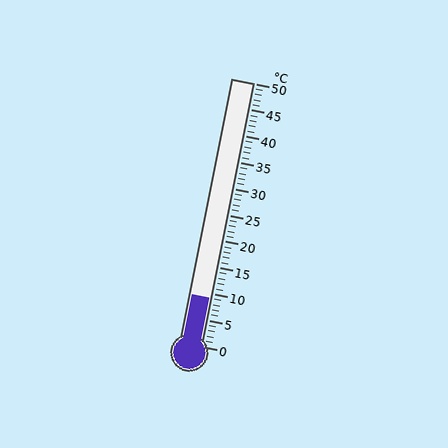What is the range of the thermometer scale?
The thermometer scale ranges from 0°C to 50°C.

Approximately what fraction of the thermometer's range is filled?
The thermometer is filled to approximately 20% of its range.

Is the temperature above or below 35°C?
The temperature is below 35°C.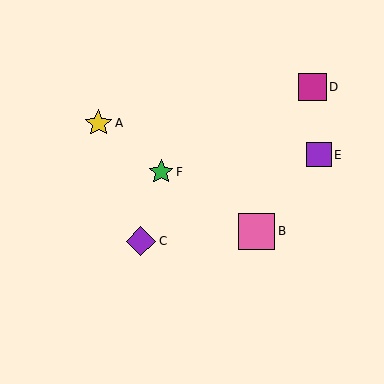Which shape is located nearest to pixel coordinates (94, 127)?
The yellow star (labeled A) at (98, 123) is nearest to that location.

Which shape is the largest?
The pink square (labeled B) is the largest.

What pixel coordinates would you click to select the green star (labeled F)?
Click at (161, 172) to select the green star F.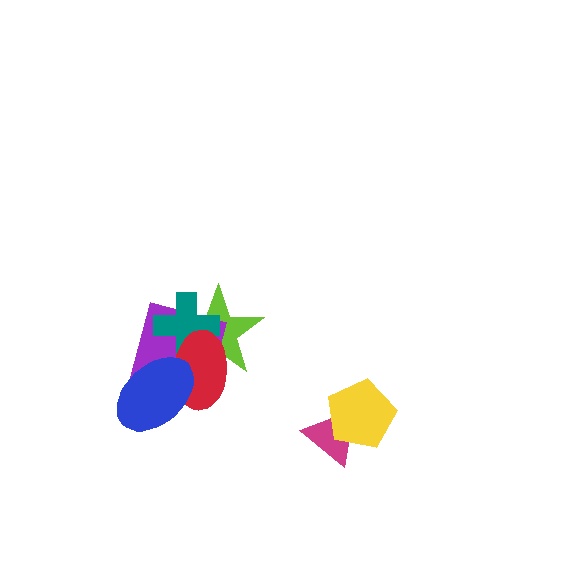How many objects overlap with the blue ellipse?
2 objects overlap with the blue ellipse.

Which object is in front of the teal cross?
The red ellipse is in front of the teal cross.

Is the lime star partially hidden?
Yes, it is partially covered by another shape.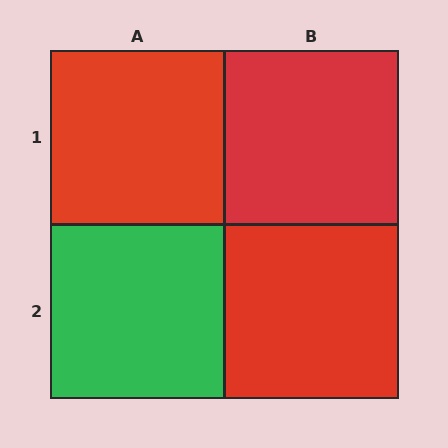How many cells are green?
1 cell is green.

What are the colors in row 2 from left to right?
Green, red.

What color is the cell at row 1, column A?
Red.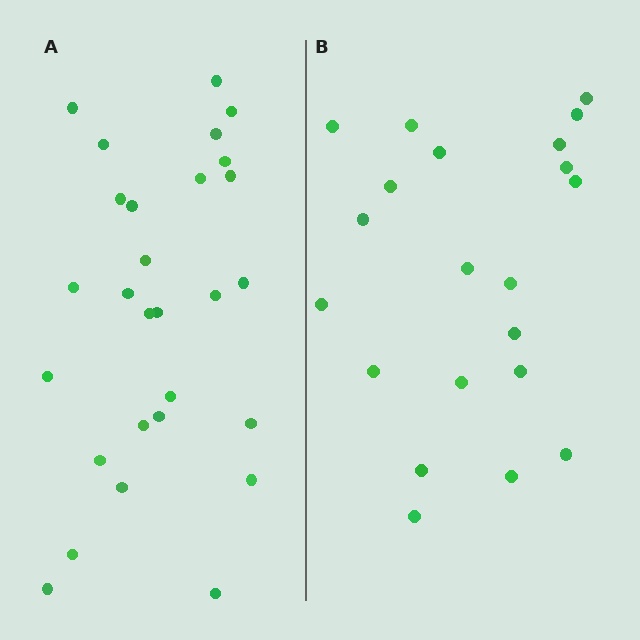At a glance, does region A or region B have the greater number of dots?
Region A (the left region) has more dots.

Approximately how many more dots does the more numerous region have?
Region A has roughly 8 or so more dots than region B.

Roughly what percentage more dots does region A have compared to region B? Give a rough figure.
About 35% more.